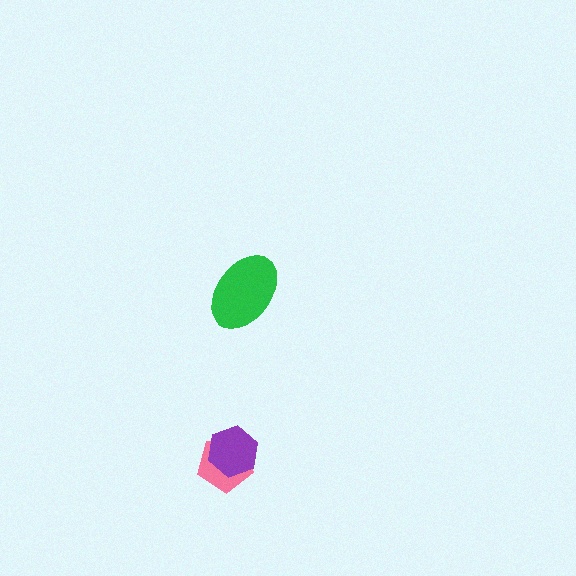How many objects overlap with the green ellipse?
0 objects overlap with the green ellipse.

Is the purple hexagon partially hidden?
No, no other shape covers it.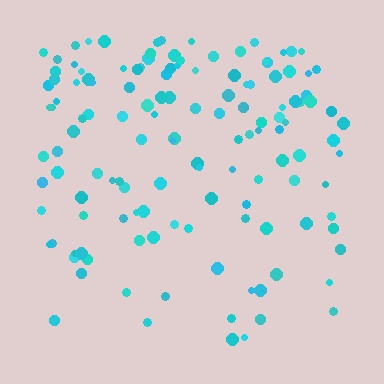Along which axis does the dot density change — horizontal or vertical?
Vertical.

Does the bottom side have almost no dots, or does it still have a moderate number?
Still a moderate number, just noticeably fewer than the top.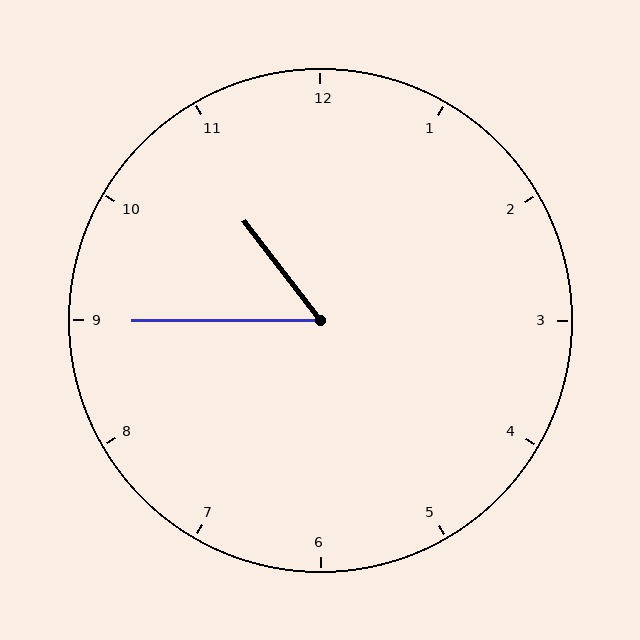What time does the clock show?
10:45.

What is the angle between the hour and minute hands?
Approximately 52 degrees.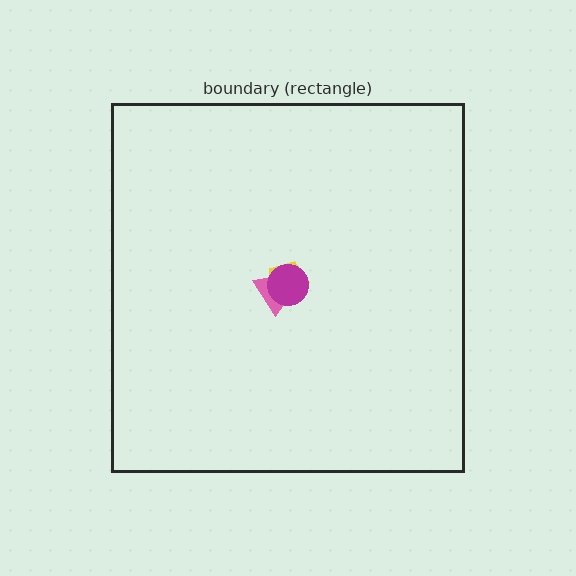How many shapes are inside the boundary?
3 inside, 0 outside.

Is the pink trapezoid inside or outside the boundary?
Inside.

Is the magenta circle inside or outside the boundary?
Inside.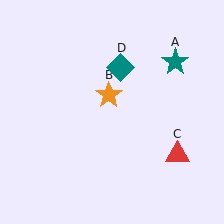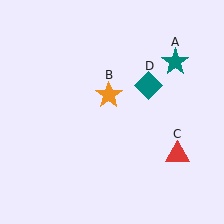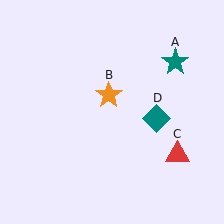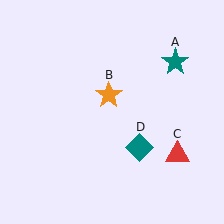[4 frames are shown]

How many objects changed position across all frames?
1 object changed position: teal diamond (object D).